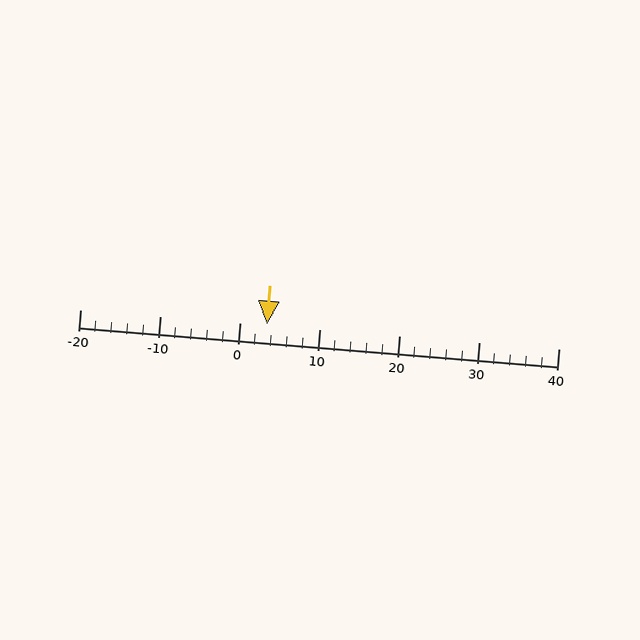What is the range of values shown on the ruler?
The ruler shows values from -20 to 40.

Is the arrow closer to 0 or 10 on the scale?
The arrow is closer to 0.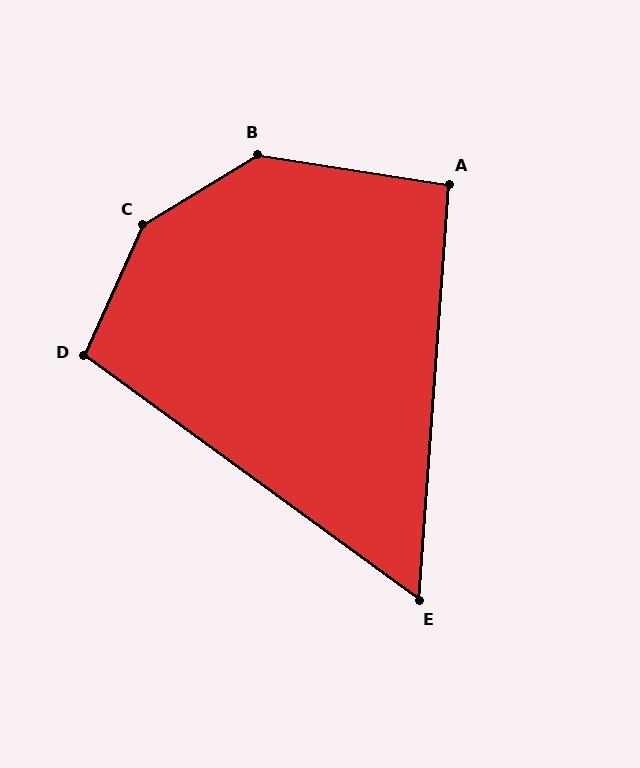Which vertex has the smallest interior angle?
E, at approximately 58 degrees.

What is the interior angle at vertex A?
Approximately 95 degrees (approximately right).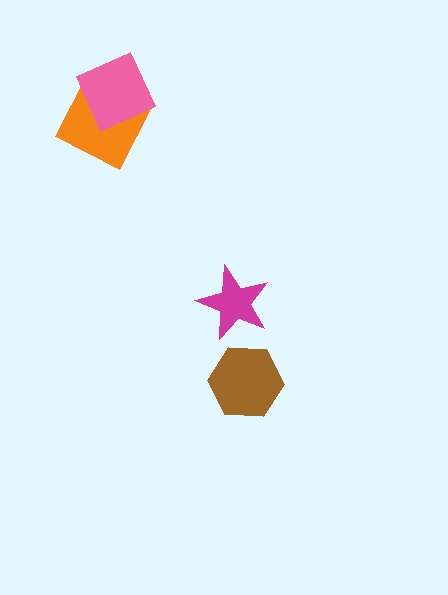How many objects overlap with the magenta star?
0 objects overlap with the magenta star.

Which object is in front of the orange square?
The pink diamond is in front of the orange square.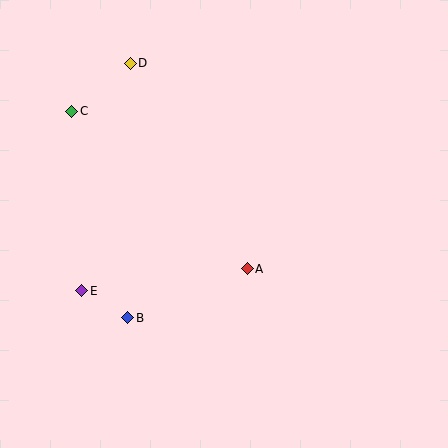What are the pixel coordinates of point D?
Point D is at (130, 63).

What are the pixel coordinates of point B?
Point B is at (128, 318).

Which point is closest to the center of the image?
Point A at (247, 269) is closest to the center.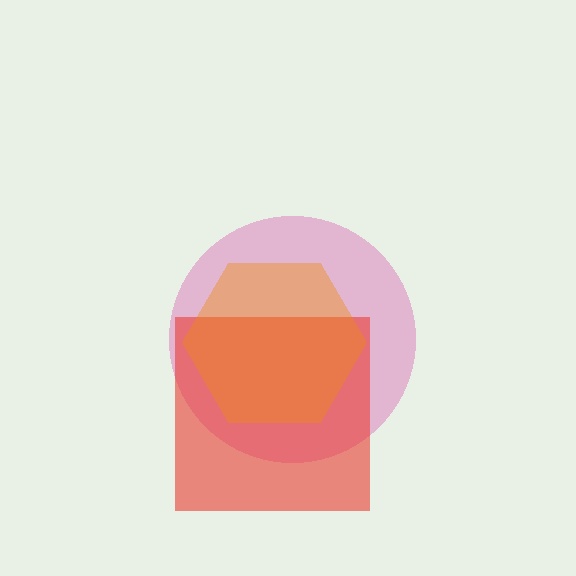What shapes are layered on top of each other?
The layered shapes are: a pink circle, a red square, an orange hexagon.